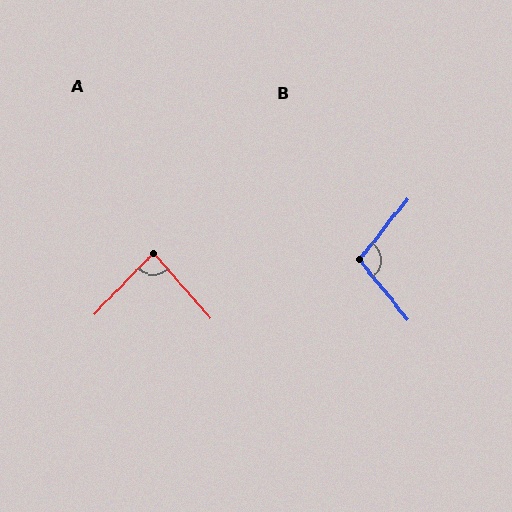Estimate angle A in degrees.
Approximately 85 degrees.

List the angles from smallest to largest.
A (85°), B (103°).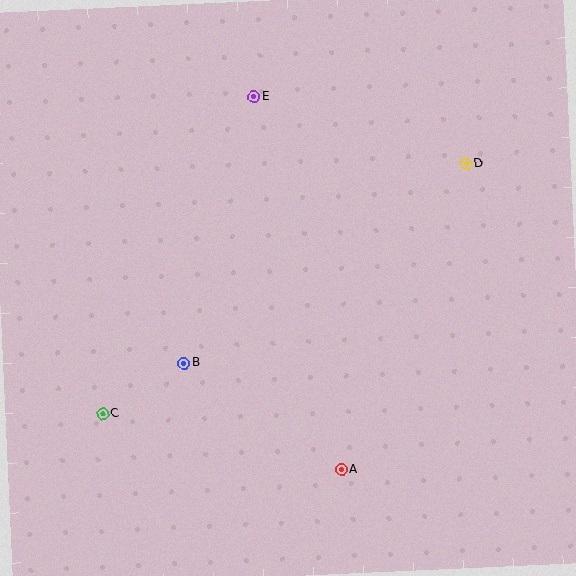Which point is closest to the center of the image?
Point B at (184, 363) is closest to the center.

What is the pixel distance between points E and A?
The distance between E and A is 383 pixels.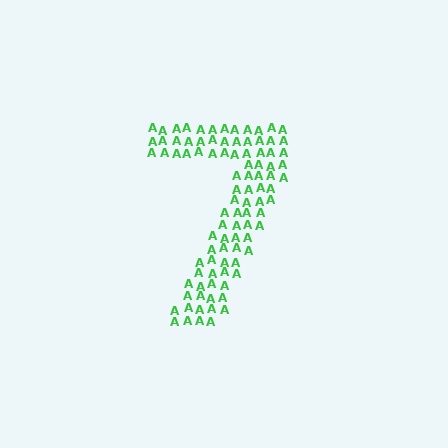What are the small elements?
The small elements are letter A's.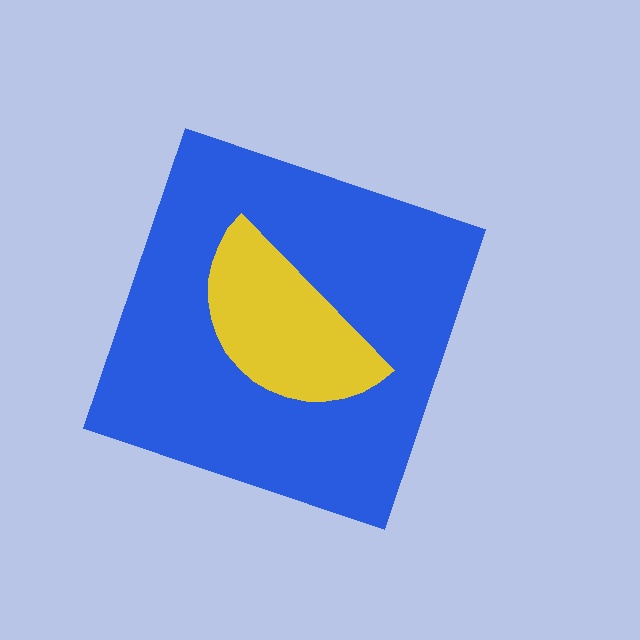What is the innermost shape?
The yellow semicircle.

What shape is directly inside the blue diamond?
The yellow semicircle.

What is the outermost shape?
The blue diamond.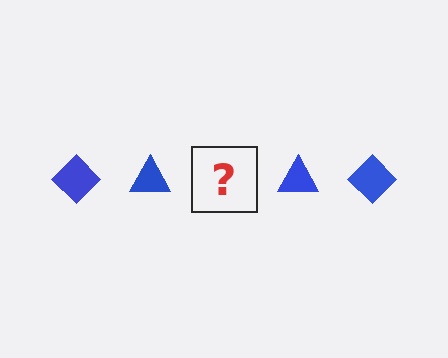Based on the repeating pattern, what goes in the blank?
The blank should be a blue diamond.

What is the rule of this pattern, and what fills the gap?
The rule is that the pattern cycles through diamond, triangle shapes in blue. The gap should be filled with a blue diamond.